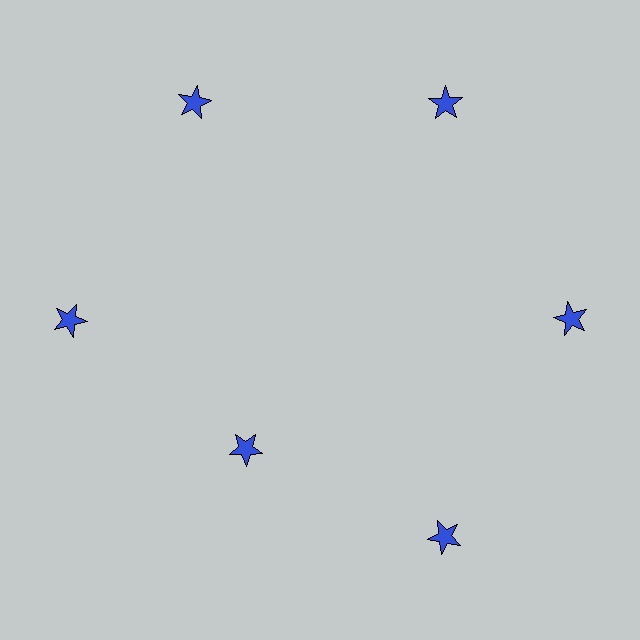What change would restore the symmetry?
The symmetry would be restored by moving it outward, back onto the ring so that all 6 stars sit at equal angles and equal distance from the center.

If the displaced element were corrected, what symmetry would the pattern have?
It would have 6-fold rotational symmetry — the pattern would map onto itself every 60 degrees.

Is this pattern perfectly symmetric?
No. The 6 blue stars are arranged in a ring, but one element near the 7 o'clock position is pulled inward toward the center, breaking the 6-fold rotational symmetry.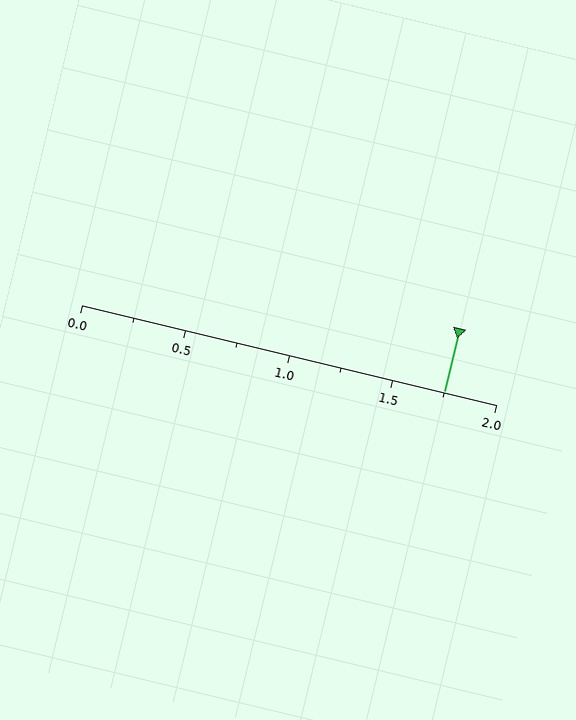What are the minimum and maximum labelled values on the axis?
The axis runs from 0.0 to 2.0.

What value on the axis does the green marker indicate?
The marker indicates approximately 1.75.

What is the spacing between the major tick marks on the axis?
The major ticks are spaced 0.5 apart.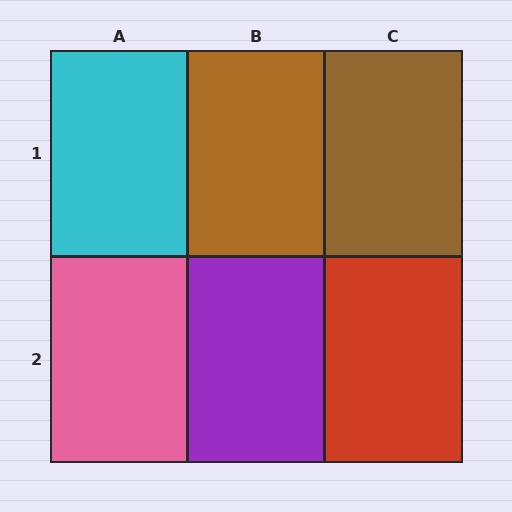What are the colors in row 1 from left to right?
Cyan, brown, brown.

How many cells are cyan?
1 cell is cyan.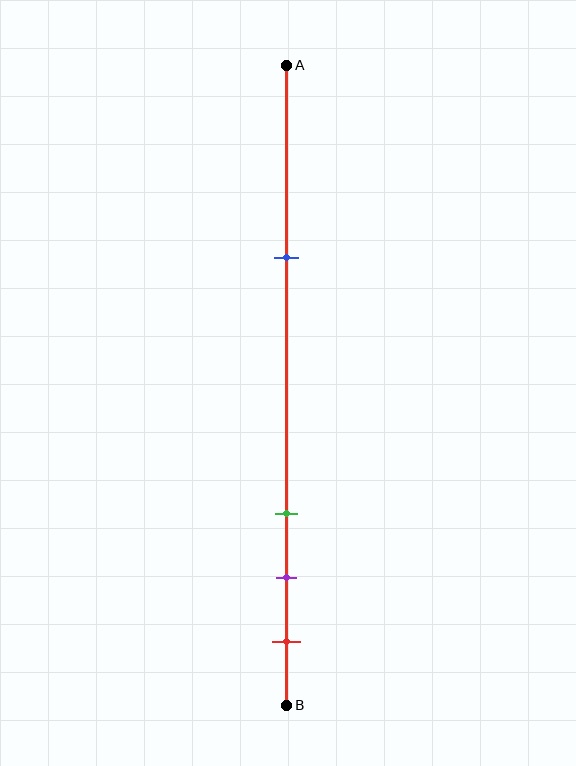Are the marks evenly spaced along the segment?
No, the marks are not evenly spaced.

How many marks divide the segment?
There are 4 marks dividing the segment.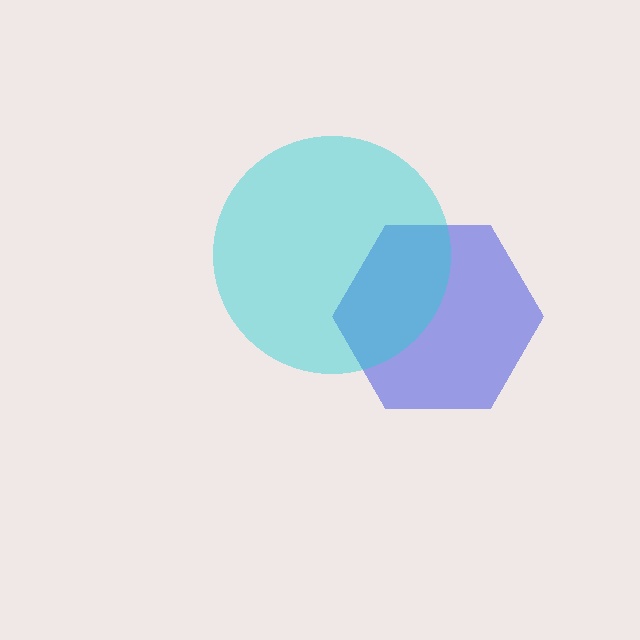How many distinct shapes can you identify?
There are 2 distinct shapes: a blue hexagon, a cyan circle.